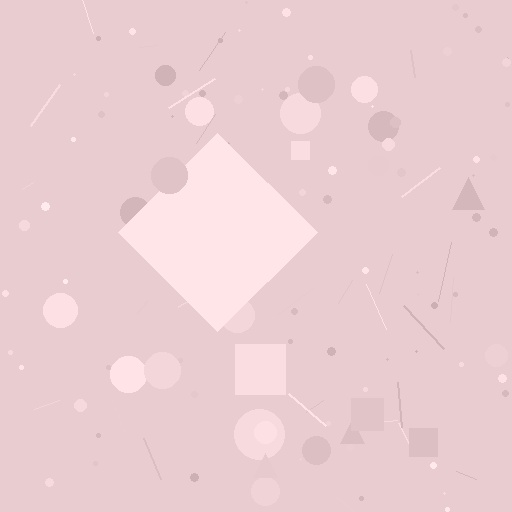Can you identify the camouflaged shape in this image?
The camouflaged shape is a diamond.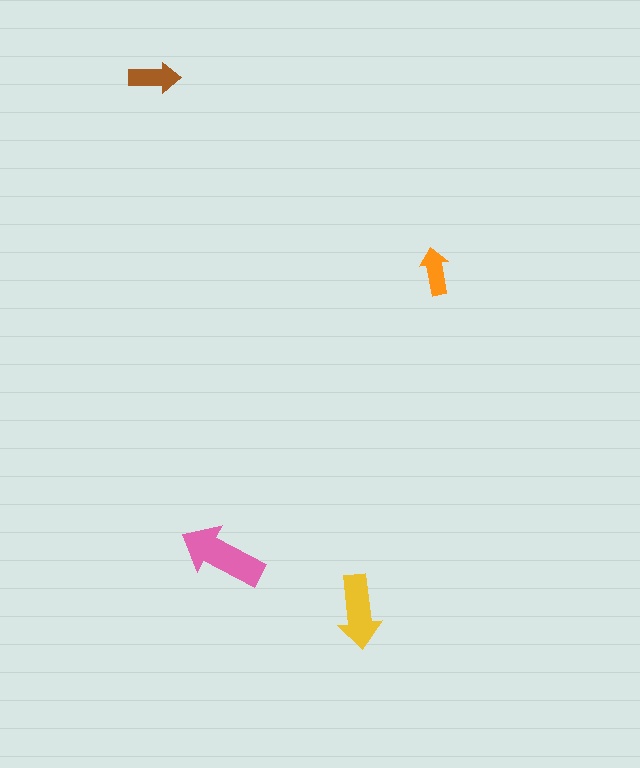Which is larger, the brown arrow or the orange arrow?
The brown one.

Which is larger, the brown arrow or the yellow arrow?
The yellow one.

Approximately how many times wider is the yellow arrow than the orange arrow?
About 1.5 times wider.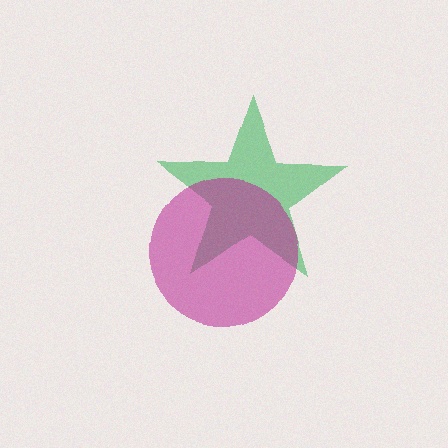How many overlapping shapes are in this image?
There are 2 overlapping shapes in the image.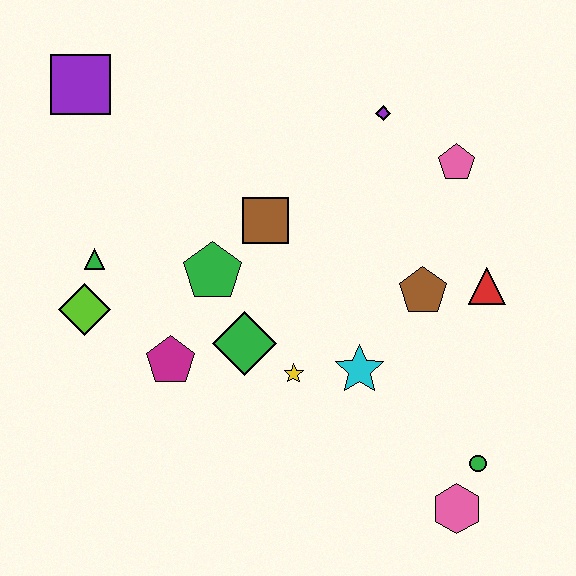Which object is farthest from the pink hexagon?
The purple square is farthest from the pink hexagon.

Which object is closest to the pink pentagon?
The purple diamond is closest to the pink pentagon.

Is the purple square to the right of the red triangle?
No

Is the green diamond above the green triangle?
No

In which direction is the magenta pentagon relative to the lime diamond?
The magenta pentagon is to the right of the lime diamond.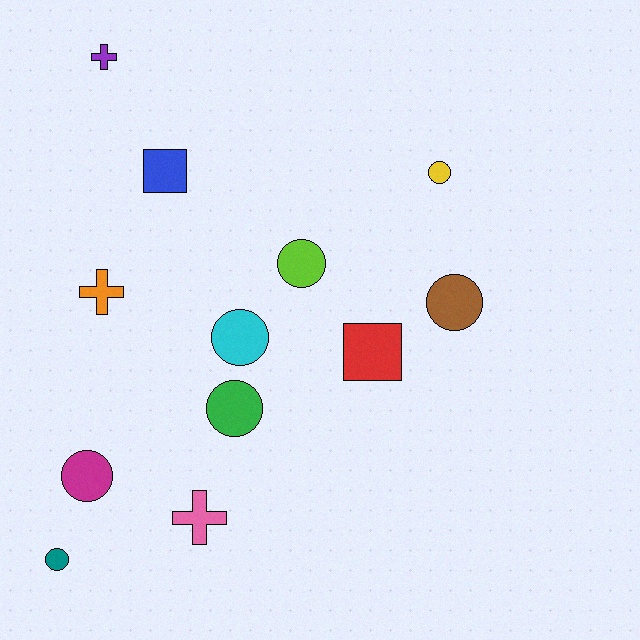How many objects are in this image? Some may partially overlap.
There are 12 objects.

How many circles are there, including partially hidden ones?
There are 7 circles.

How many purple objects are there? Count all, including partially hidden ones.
There is 1 purple object.